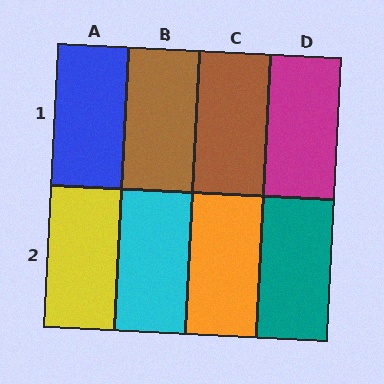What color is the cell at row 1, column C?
Brown.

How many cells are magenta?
1 cell is magenta.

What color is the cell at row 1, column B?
Brown.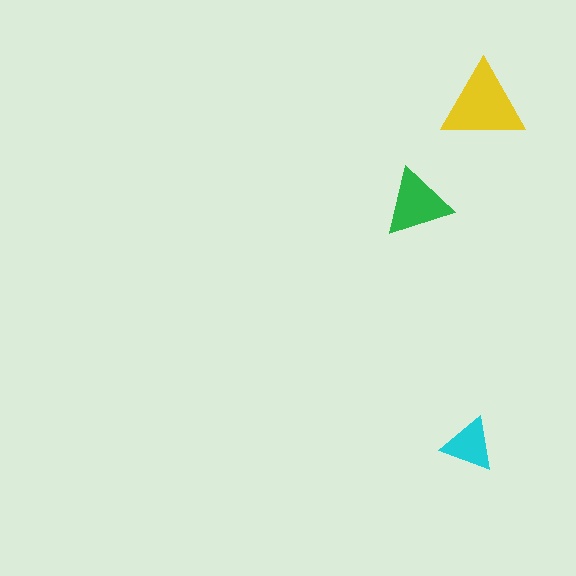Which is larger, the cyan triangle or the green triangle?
The green one.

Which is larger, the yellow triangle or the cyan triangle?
The yellow one.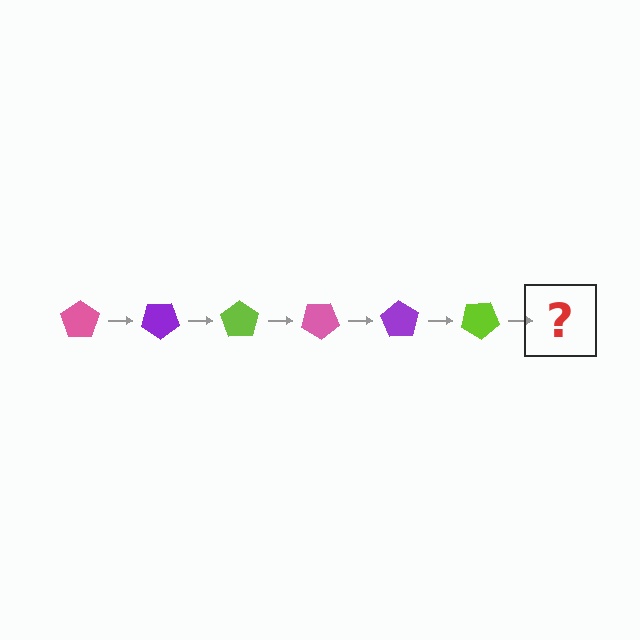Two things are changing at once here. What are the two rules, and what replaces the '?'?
The two rules are that it rotates 35 degrees each step and the color cycles through pink, purple, and lime. The '?' should be a pink pentagon, rotated 210 degrees from the start.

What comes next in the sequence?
The next element should be a pink pentagon, rotated 210 degrees from the start.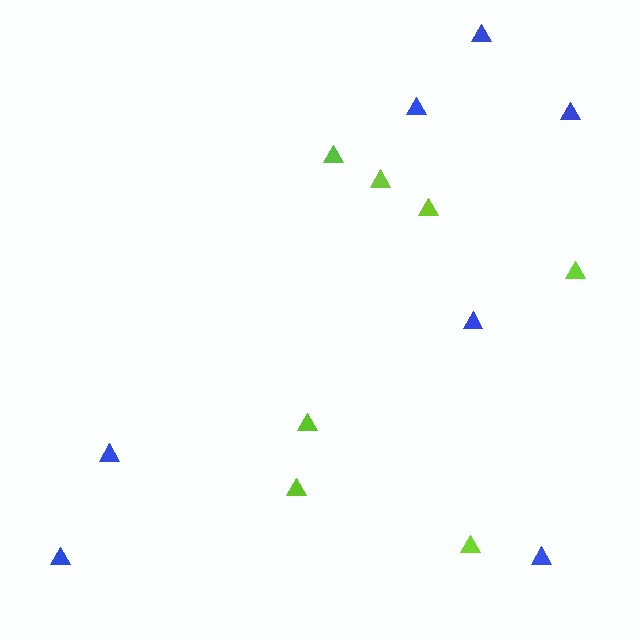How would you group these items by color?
There are 2 groups: one group of lime triangles (7) and one group of blue triangles (7).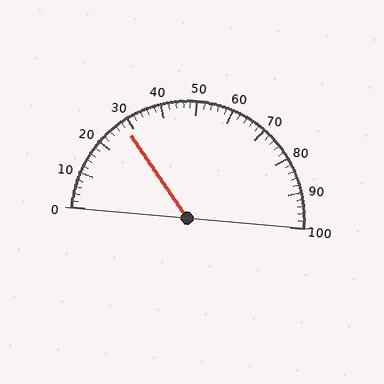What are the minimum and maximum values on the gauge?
The gauge ranges from 0 to 100.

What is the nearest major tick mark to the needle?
The nearest major tick mark is 30.